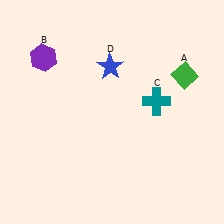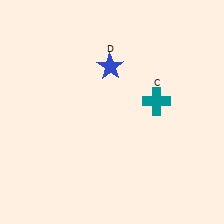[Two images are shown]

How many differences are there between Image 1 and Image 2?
There are 2 differences between the two images.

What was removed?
The green diamond (A), the purple hexagon (B) were removed in Image 2.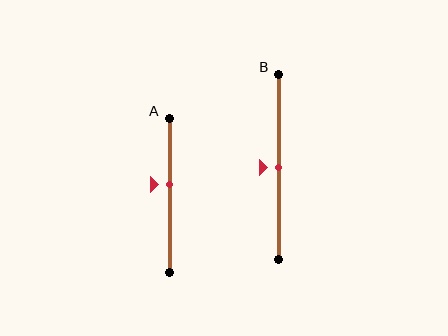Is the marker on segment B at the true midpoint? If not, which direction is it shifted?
Yes, the marker on segment B is at the true midpoint.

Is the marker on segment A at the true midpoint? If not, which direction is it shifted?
No, the marker on segment A is shifted upward by about 7% of the segment length.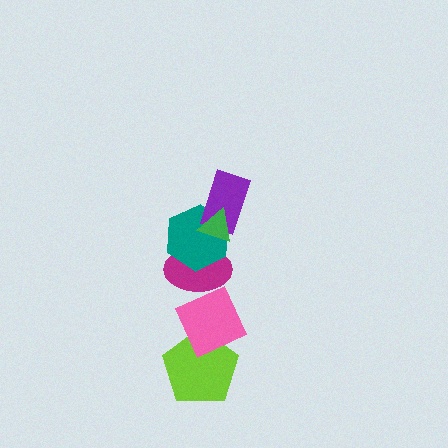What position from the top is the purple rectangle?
The purple rectangle is 2nd from the top.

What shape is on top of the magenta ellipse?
The teal hexagon is on top of the magenta ellipse.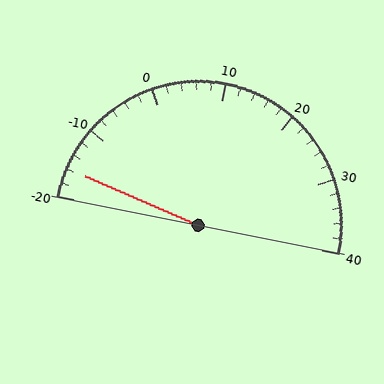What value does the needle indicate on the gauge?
The needle indicates approximately -16.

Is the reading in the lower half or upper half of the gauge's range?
The reading is in the lower half of the range (-20 to 40).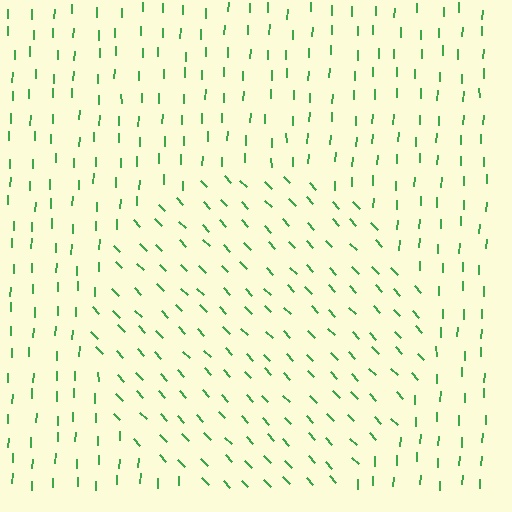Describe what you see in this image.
The image is filled with small green line segments. A circle region in the image has lines oriented differently from the surrounding lines, creating a visible texture boundary.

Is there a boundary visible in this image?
Yes, there is a texture boundary formed by a change in line orientation.